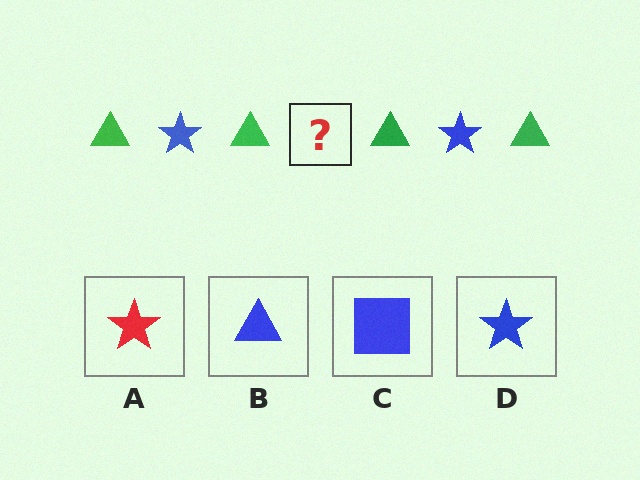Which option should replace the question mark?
Option D.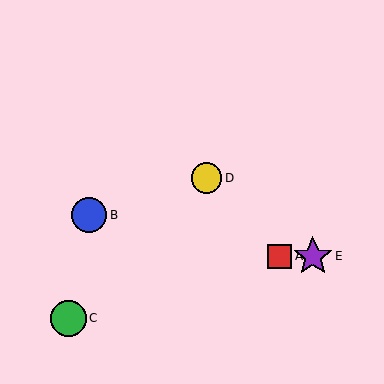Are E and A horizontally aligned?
Yes, both are at y≈256.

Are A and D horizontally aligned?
No, A is at y≈256 and D is at y≈178.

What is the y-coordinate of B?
Object B is at y≈215.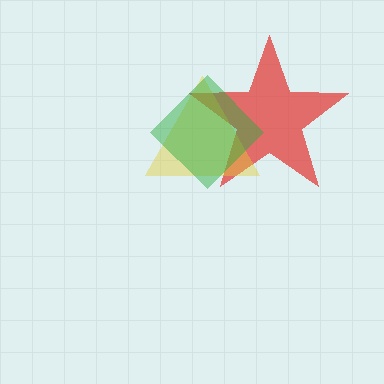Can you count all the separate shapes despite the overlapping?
Yes, there are 3 separate shapes.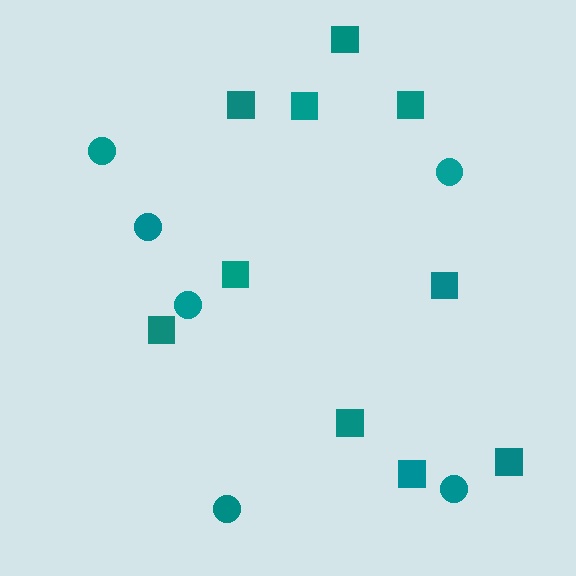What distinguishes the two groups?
There are 2 groups: one group of circles (6) and one group of squares (10).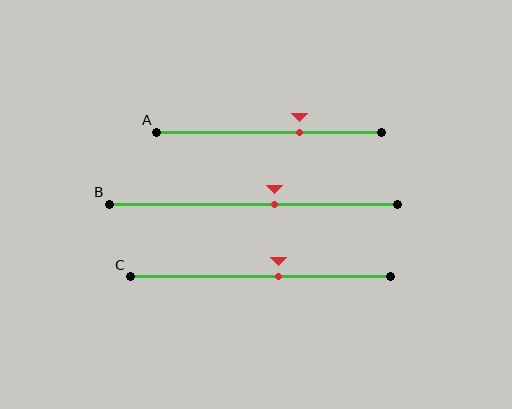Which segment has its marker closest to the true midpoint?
Segment C has its marker closest to the true midpoint.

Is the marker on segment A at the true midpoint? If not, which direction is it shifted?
No, the marker on segment A is shifted to the right by about 13% of the segment length.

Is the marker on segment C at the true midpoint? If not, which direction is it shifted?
No, the marker on segment C is shifted to the right by about 7% of the segment length.